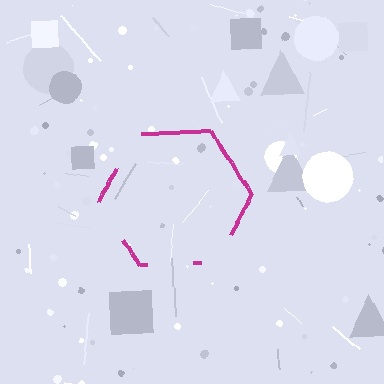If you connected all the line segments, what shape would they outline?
They would outline a hexagon.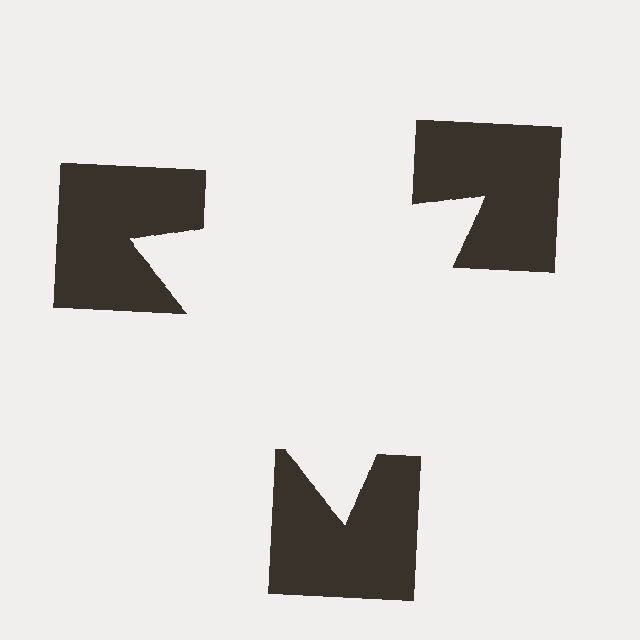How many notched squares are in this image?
There are 3 — one at each vertex of the illusory triangle.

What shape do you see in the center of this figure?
An illusory triangle — its edges are inferred from the aligned wedge cuts in the notched squares, not physically drawn.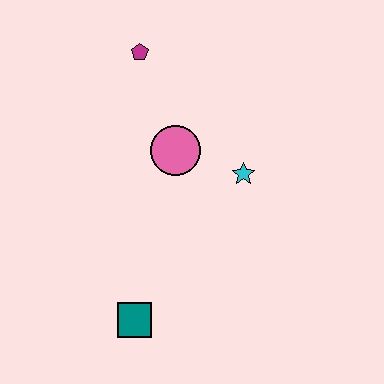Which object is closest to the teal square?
The pink circle is closest to the teal square.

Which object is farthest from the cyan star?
The teal square is farthest from the cyan star.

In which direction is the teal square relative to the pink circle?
The teal square is below the pink circle.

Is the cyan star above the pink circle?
No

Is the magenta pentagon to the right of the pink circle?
No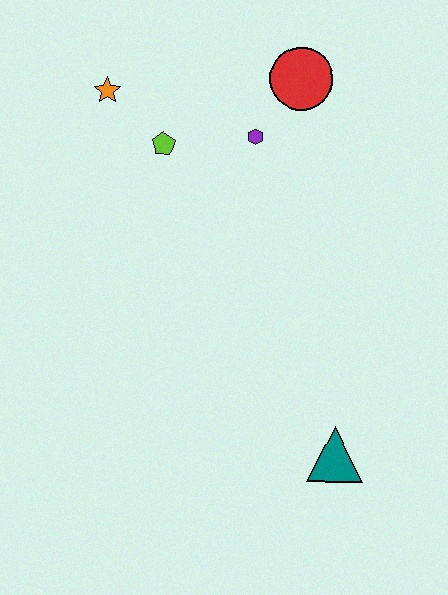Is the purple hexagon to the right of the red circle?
No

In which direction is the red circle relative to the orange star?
The red circle is to the right of the orange star.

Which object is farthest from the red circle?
The teal triangle is farthest from the red circle.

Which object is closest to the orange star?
The lime pentagon is closest to the orange star.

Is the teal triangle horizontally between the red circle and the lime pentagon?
No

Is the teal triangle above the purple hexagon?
No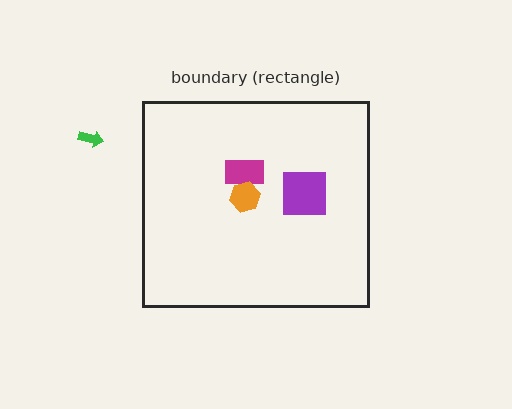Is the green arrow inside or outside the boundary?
Outside.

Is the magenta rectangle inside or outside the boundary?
Inside.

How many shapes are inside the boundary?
3 inside, 1 outside.